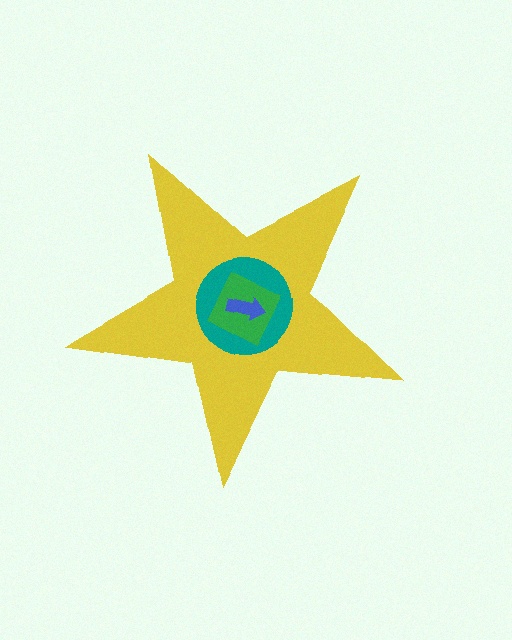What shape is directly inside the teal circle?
The green square.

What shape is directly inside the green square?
The blue arrow.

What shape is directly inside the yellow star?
The teal circle.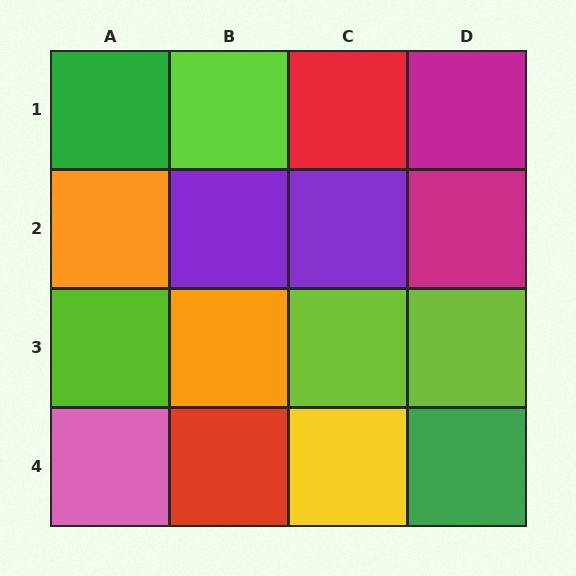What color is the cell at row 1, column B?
Lime.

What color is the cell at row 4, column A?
Pink.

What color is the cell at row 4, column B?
Red.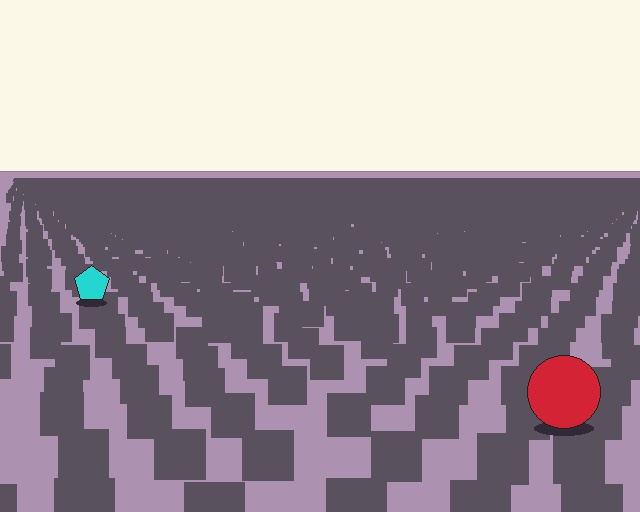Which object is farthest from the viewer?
The cyan pentagon is farthest from the viewer. It appears smaller and the ground texture around it is denser.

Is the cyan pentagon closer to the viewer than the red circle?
No. The red circle is closer — you can tell from the texture gradient: the ground texture is coarser near it.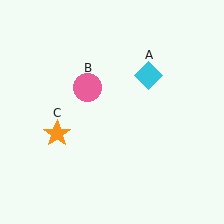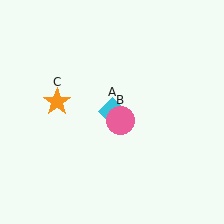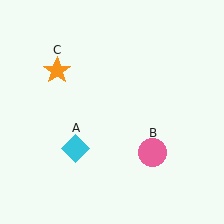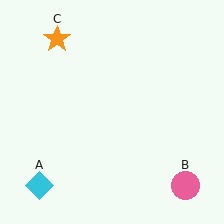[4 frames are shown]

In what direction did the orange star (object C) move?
The orange star (object C) moved up.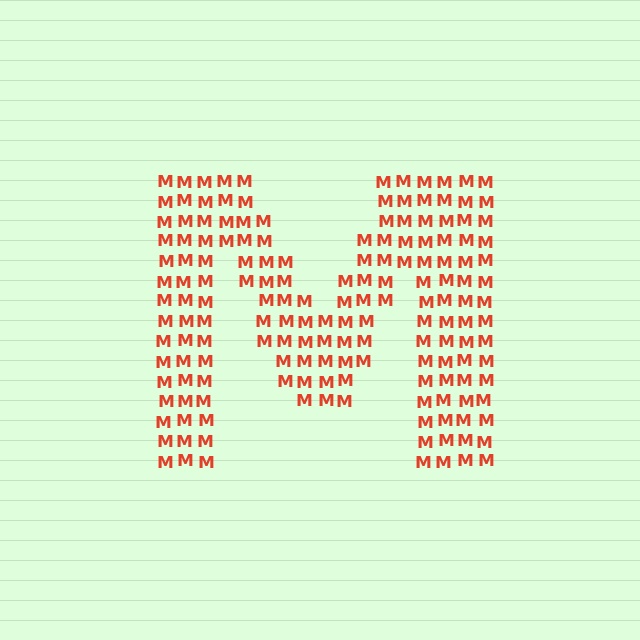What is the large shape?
The large shape is the letter M.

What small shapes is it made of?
It is made of small letter M's.